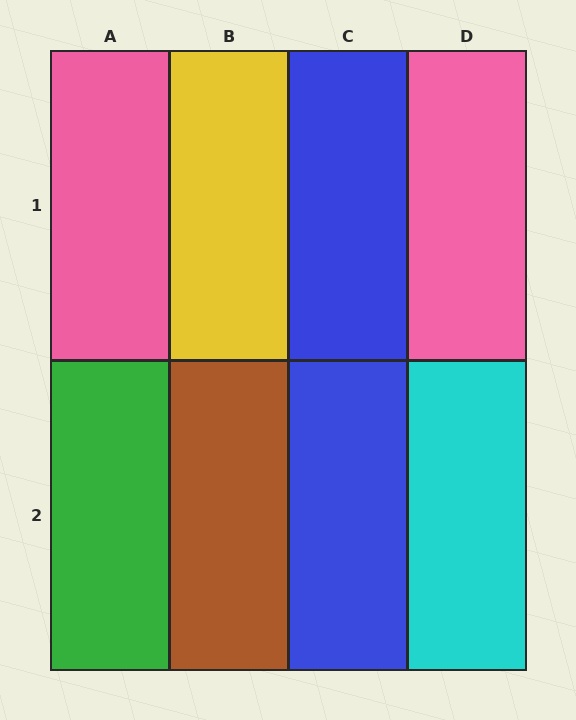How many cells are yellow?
1 cell is yellow.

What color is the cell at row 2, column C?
Blue.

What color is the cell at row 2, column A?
Green.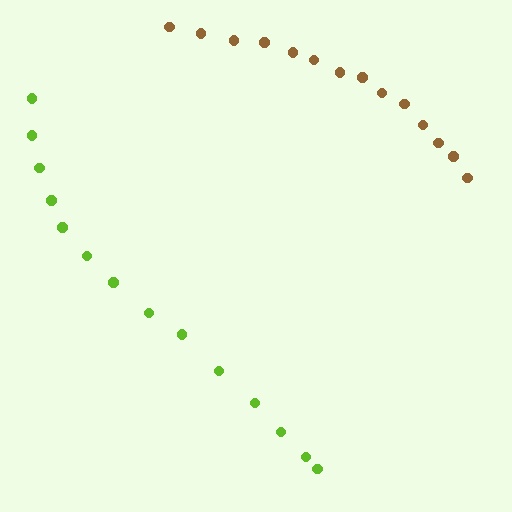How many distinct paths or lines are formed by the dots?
There are 2 distinct paths.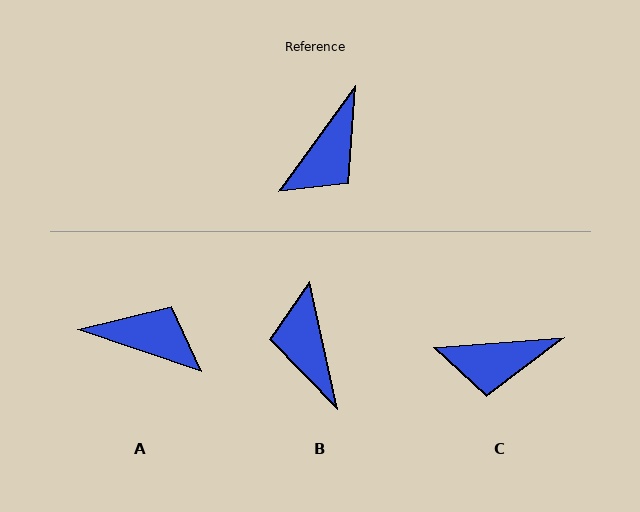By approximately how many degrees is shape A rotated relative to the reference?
Approximately 108 degrees counter-clockwise.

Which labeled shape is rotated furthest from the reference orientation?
B, about 132 degrees away.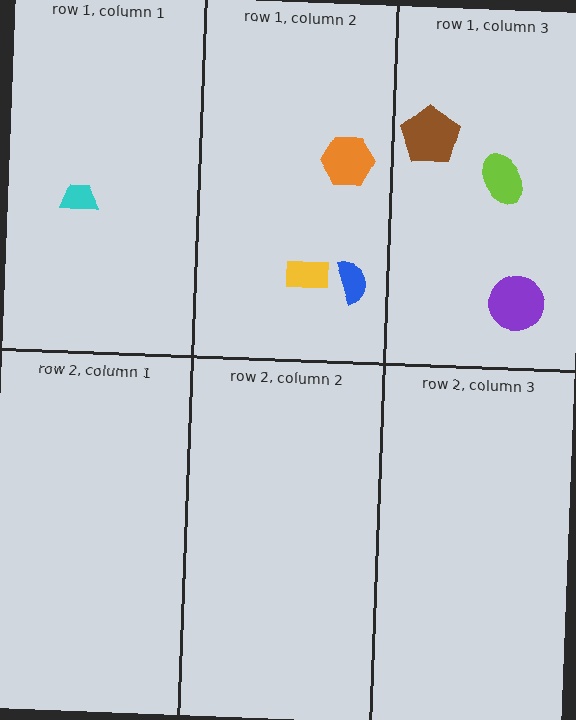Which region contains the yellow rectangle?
The row 1, column 2 region.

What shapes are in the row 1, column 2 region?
The yellow rectangle, the orange hexagon, the blue semicircle.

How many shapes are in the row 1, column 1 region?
1.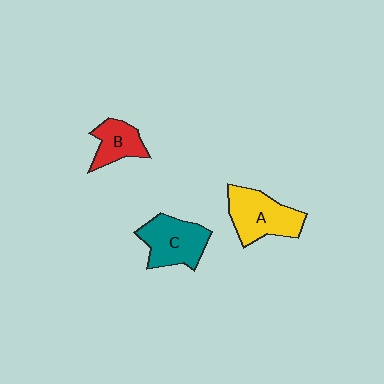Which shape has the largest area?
Shape A (yellow).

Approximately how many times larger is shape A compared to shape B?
Approximately 1.7 times.